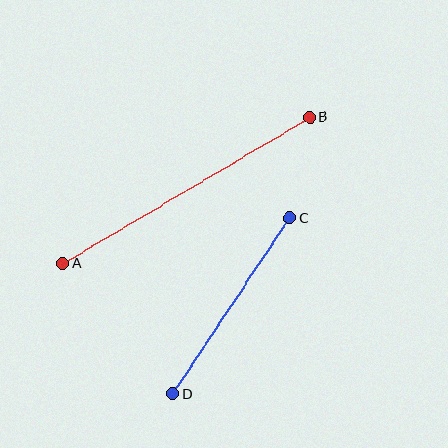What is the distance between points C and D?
The distance is approximately 211 pixels.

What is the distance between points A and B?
The distance is approximately 287 pixels.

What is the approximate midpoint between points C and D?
The midpoint is at approximately (231, 306) pixels.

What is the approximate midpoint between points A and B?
The midpoint is at approximately (186, 190) pixels.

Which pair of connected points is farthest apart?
Points A and B are farthest apart.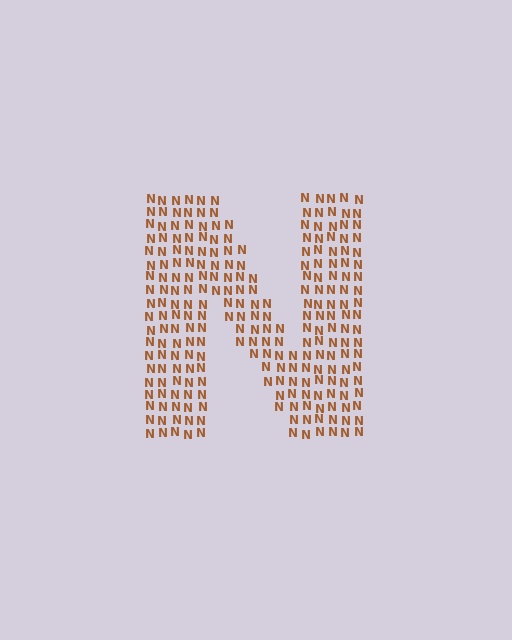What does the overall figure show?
The overall figure shows the letter N.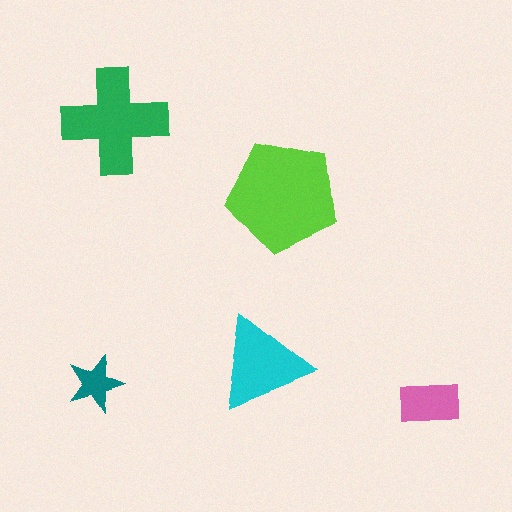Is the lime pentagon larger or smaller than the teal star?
Larger.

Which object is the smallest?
The teal star.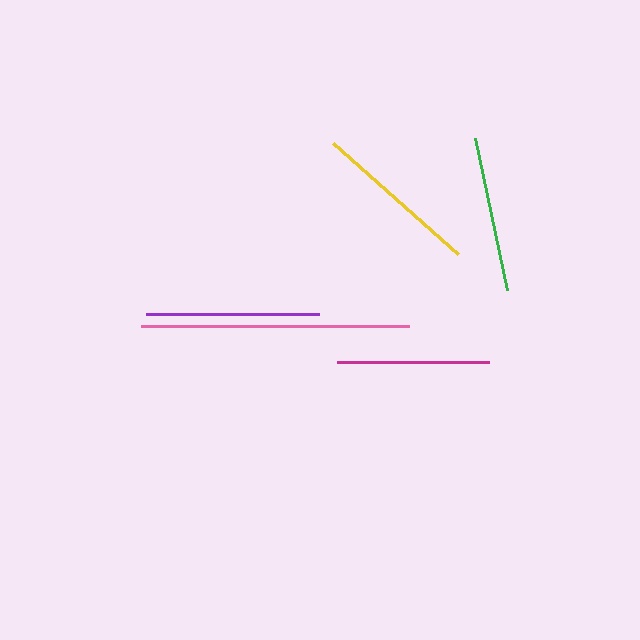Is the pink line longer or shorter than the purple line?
The pink line is longer than the purple line.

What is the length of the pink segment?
The pink segment is approximately 267 pixels long.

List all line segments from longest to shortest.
From longest to shortest: pink, purple, yellow, green, magenta.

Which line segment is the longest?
The pink line is the longest at approximately 267 pixels.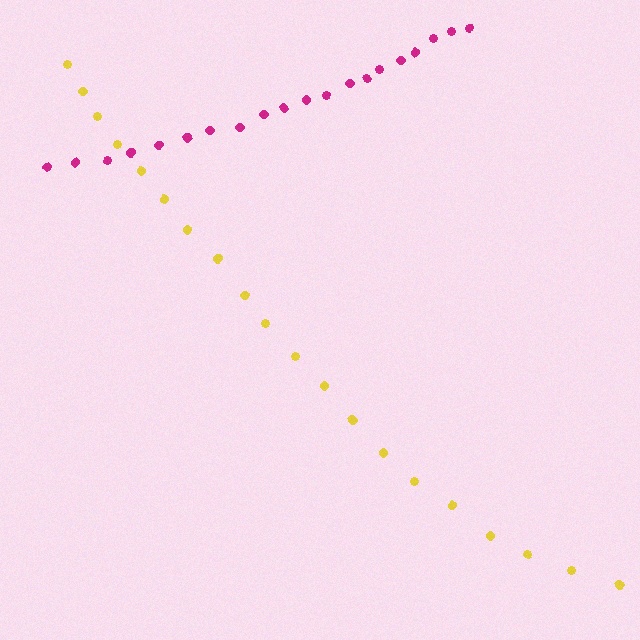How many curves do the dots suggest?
There are 2 distinct paths.